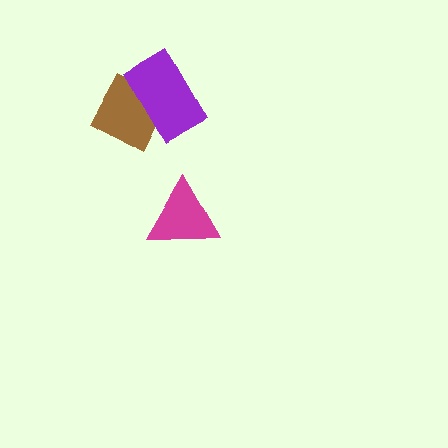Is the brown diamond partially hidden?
Yes, it is partially covered by another shape.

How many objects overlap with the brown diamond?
1 object overlaps with the brown diamond.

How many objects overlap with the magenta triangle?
0 objects overlap with the magenta triangle.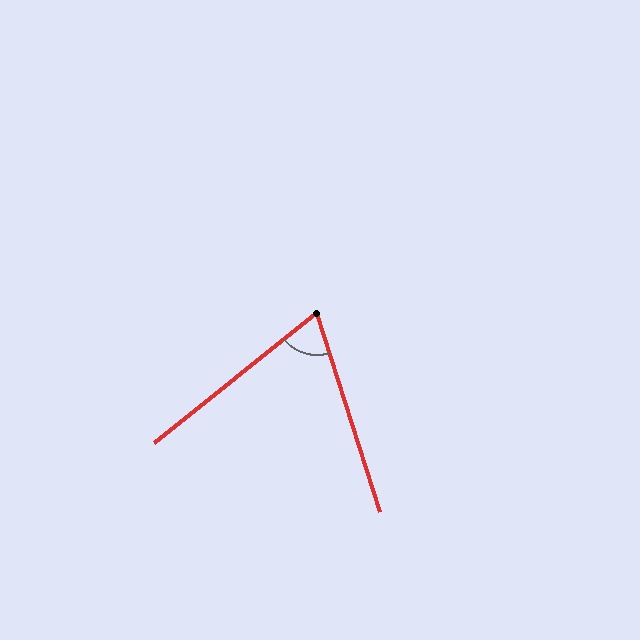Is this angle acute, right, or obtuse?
It is acute.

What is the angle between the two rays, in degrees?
Approximately 69 degrees.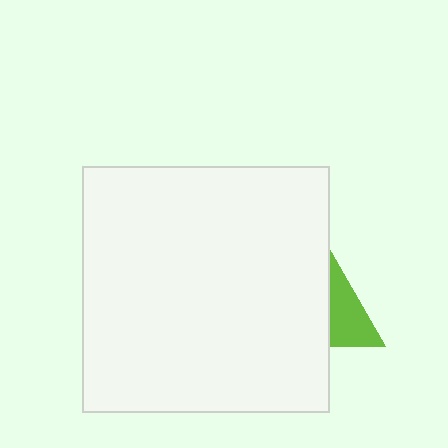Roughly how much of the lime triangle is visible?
A small part of it is visible (roughly 33%).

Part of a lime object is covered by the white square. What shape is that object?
It is a triangle.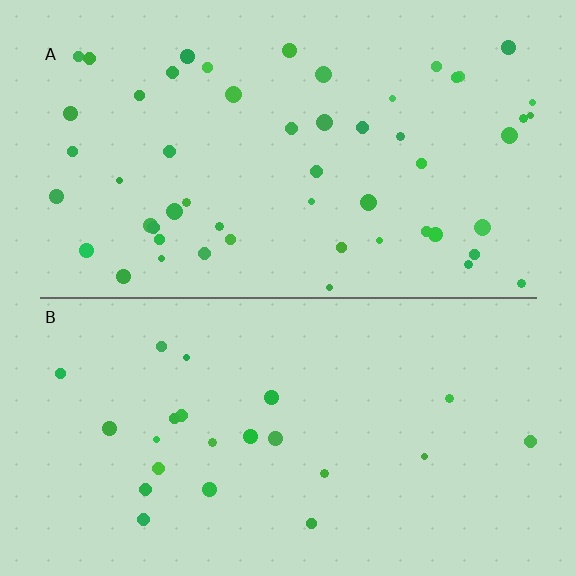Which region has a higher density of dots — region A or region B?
A (the top).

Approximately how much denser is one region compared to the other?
Approximately 2.4× — region A over region B.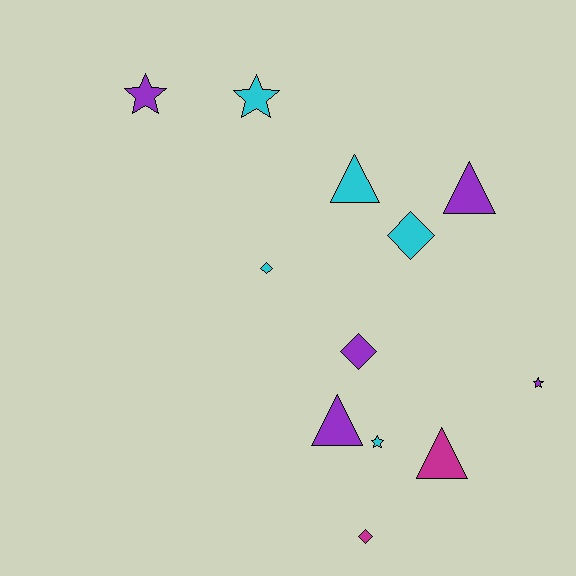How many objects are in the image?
There are 12 objects.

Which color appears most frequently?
Purple, with 5 objects.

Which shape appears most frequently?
Star, with 4 objects.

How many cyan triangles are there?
There is 1 cyan triangle.